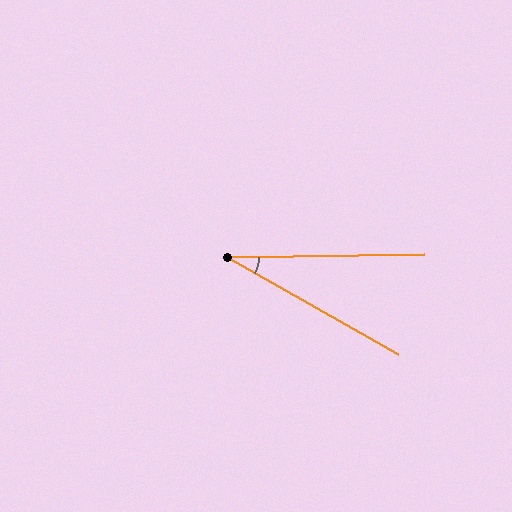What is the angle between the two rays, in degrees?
Approximately 30 degrees.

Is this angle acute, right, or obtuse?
It is acute.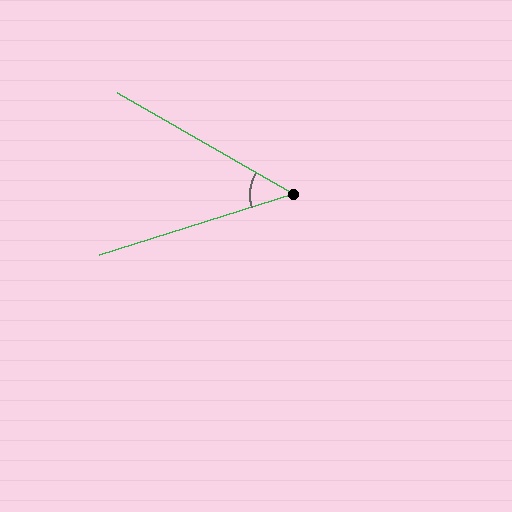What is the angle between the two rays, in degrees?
Approximately 47 degrees.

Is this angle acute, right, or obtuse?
It is acute.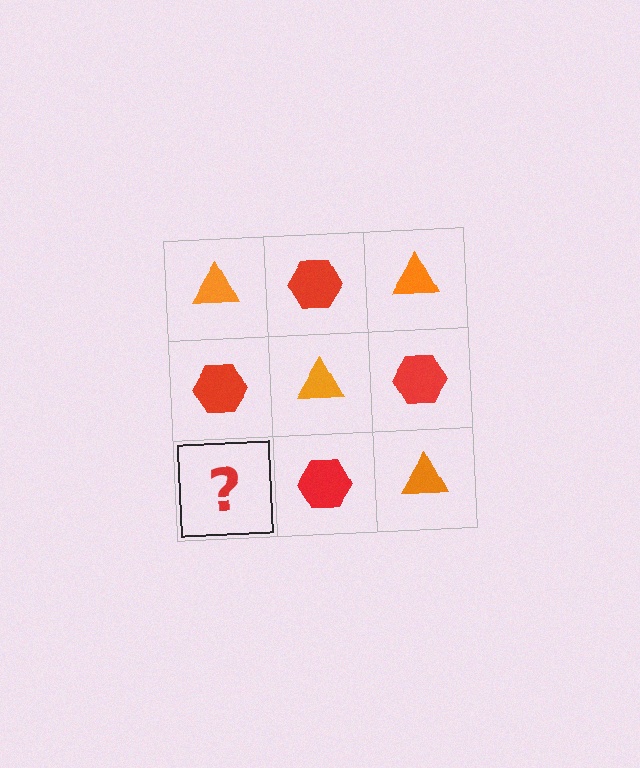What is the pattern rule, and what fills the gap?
The rule is that it alternates orange triangle and red hexagon in a checkerboard pattern. The gap should be filled with an orange triangle.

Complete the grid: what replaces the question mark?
The question mark should be replaced with an orange triangle.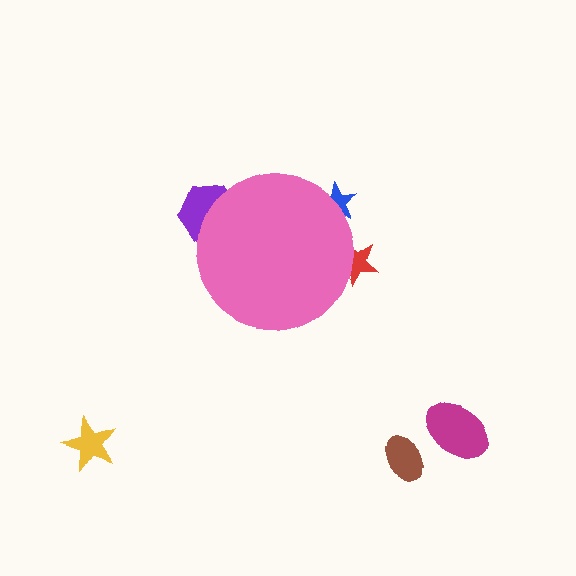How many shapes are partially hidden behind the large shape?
3 shapes are partially hidden.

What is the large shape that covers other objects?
A pink circle.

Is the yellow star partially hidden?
No, the yellow star is fully visible.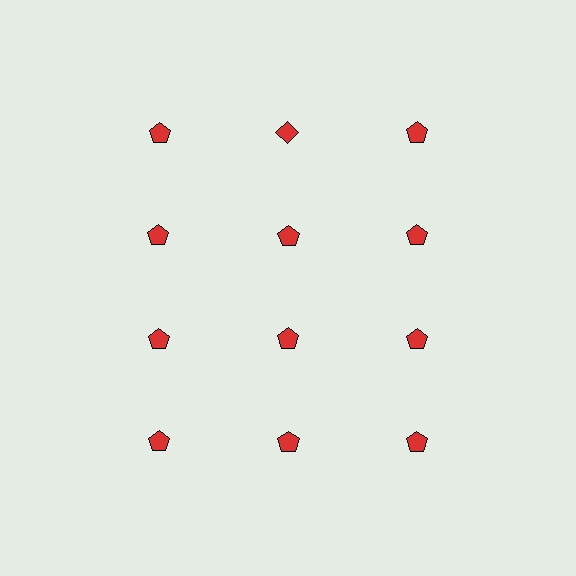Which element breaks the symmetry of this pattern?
The red diamond in the top row, second from left column breaks the symmetry. All other shapes are red pentagons.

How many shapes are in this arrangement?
There are 12 shapes arranged in a grid pattern.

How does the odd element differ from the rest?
It has a different shape: diamond instead of pentagon.